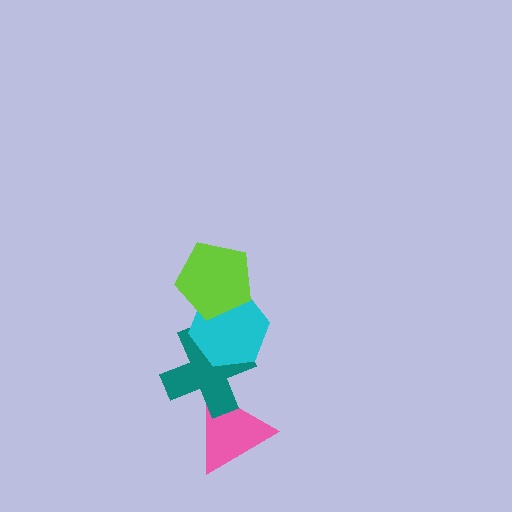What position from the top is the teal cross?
The teal cross is 3rd from the top.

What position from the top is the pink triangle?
The pink triangle is 4th from the top.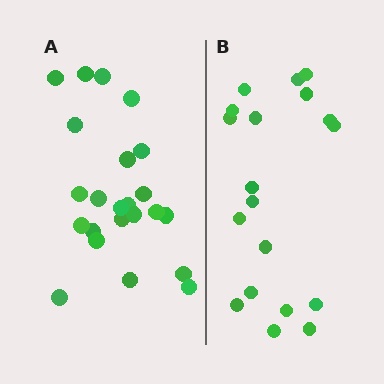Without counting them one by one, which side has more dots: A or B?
Region A (the left region) has more dots.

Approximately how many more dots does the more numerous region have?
Region A has about 4 more dots than region B.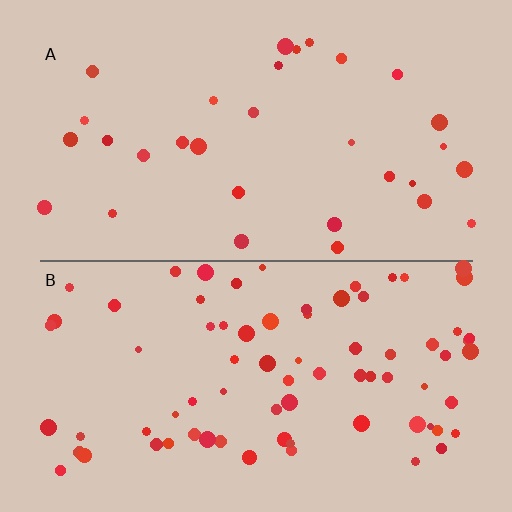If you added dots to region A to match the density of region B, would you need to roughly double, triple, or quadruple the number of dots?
Approximately double.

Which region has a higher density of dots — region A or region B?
B (the bottom).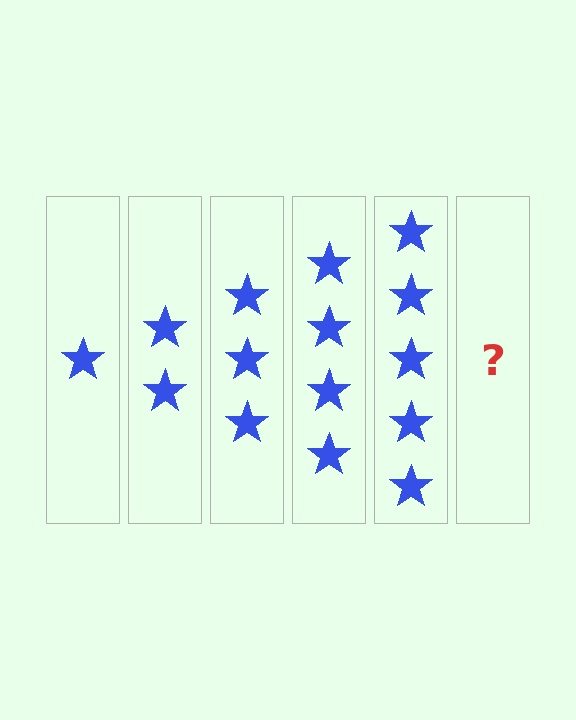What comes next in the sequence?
The next element should be 6 stars.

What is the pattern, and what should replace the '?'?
The pattern is that each step adds one more star. The '?' should be 6 stars.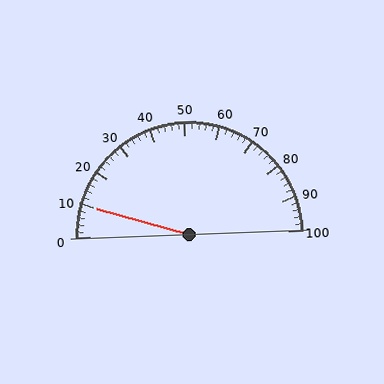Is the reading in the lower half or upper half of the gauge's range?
The reading is in the lower half of the range (0 to 100).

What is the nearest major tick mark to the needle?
The nearest major tick mark is 10.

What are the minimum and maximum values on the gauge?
The gauge ranges from 0 to 100.